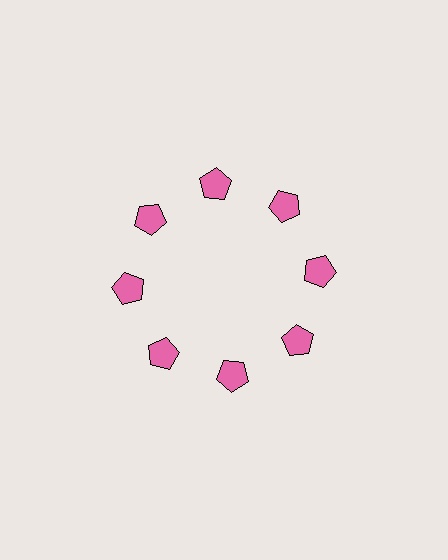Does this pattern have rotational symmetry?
Yes, this pattern has 8-fold rotational symmetry. It looks the same after rotating 45 degrees around the center.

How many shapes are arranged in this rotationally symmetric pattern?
There are 8 shapes, arranged in 8 groups of 1.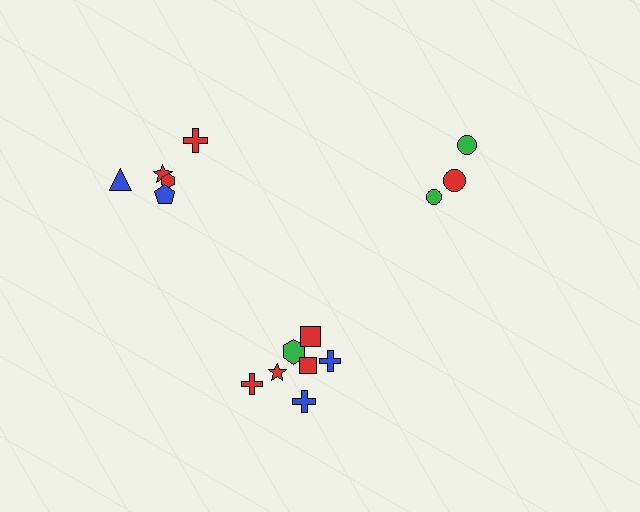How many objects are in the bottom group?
There are 7 objects.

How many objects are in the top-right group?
There are 3 objects.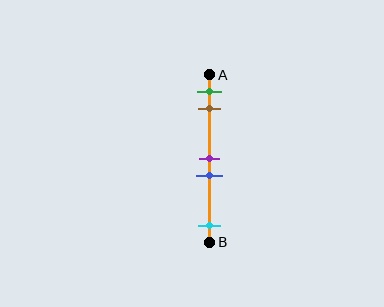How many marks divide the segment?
There are 5 marks dividing the segment.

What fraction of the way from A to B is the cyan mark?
The cyan mark is approximately 90% (0.9) of the way from A to B.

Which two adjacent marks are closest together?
The purple and blue marks are the closest adjacent pair.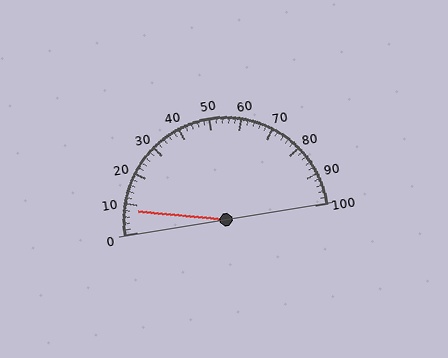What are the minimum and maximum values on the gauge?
The gauge ranges from 0 to 100.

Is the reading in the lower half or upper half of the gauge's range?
The reading is in the lower half of the range (0 to 100).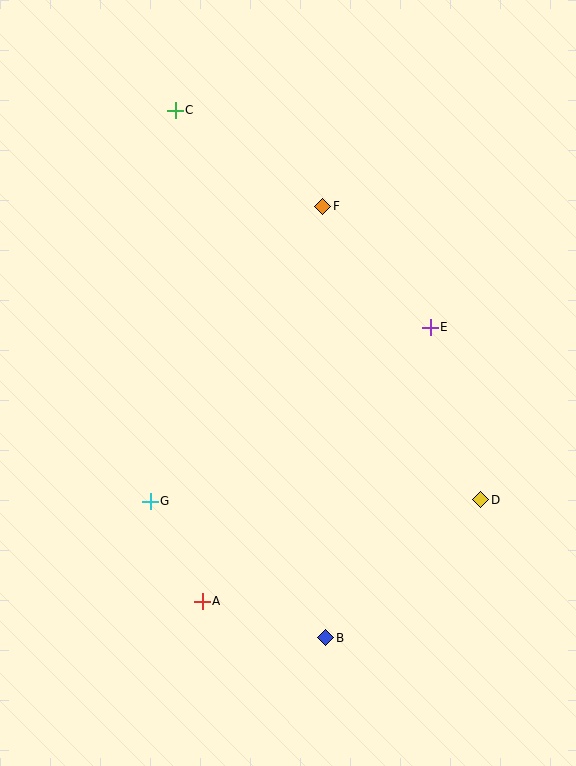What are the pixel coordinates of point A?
Point A is at (202, 601).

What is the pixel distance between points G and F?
The distance between G and F is 342 pixels.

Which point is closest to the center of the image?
Point E at (430, 327) is closest to the center.